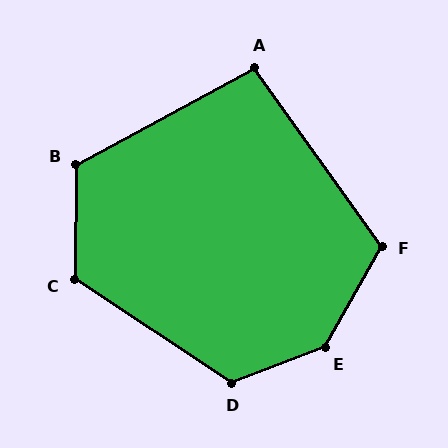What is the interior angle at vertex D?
Approximately 125 degrees (obtuse).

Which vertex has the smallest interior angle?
A, at approximately 97 degrees.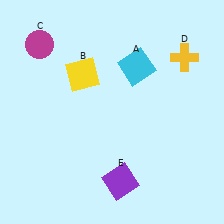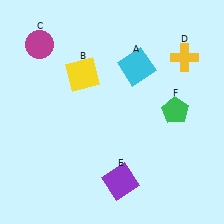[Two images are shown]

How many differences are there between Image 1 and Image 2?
There is 1 difference between the two images.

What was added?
A green pentagon (F) was added in Image 2.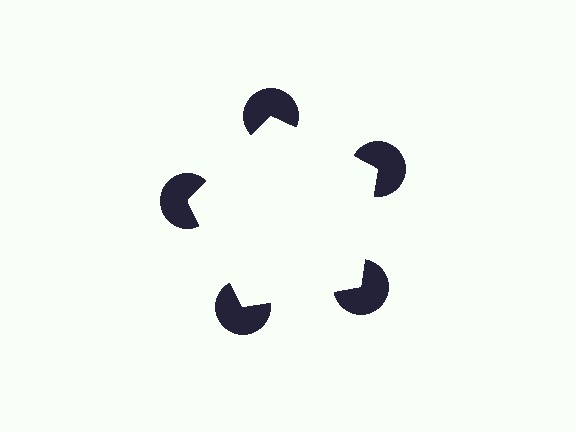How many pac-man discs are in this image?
There are 5 — one at each vertex of the illusory pentagon.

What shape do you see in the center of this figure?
An illusory pentagon — its edges are inferred from the aligned wedge cuts in the pac-man discs, not physically drawn.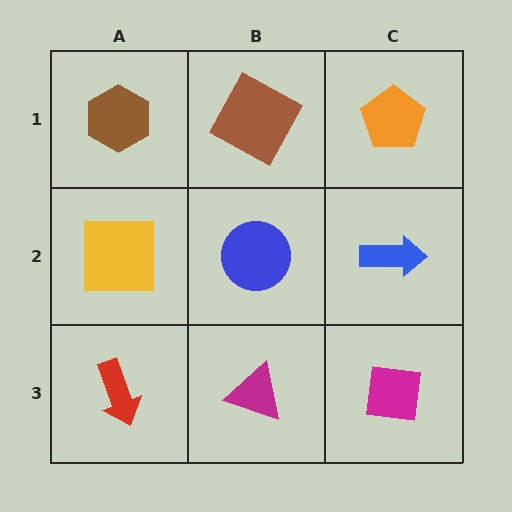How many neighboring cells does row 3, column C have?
2.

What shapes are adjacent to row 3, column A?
A yellow square (row 2, column A), a magenta triangle (row 3, column B).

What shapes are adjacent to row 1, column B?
A blue circle (row 2, column B), a brown hexagon (row 1, column A), an orange pentagon (row 1, column C).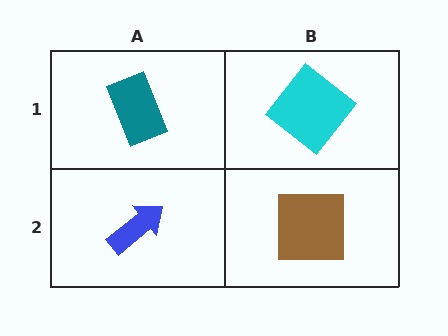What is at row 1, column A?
A teal rectangle.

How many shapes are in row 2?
2 shapes.